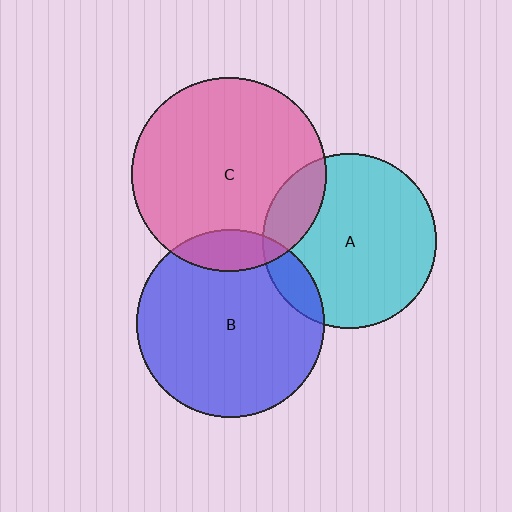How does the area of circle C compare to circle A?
Approximately 1.2 times.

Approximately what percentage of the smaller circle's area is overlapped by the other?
Approximately 10%.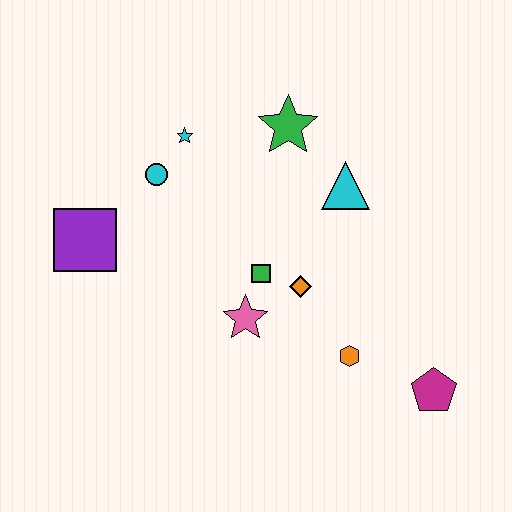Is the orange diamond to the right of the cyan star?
Yes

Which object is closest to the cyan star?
The cyan circle is closest to the cyan star.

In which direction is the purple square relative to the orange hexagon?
The purple square is to the left of the orange hexagon.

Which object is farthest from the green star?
The magenta pentagon is farthest from the green star.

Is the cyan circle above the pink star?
Yes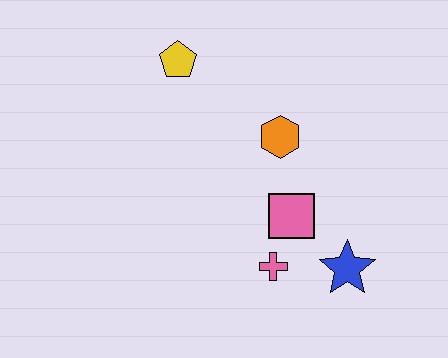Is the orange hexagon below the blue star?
No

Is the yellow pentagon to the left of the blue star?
Yes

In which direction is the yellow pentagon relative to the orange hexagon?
The yellow pentagon is to the left of the orange hexagon.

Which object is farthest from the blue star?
The yellow pentagon is farthest from the blue star.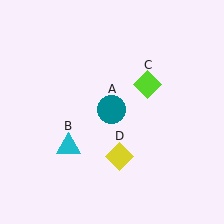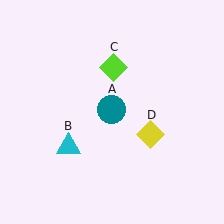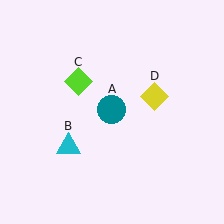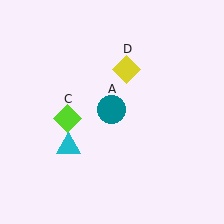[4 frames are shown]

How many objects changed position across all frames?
2 objects changed position: lime diamond (object C), yellow diamond (object D).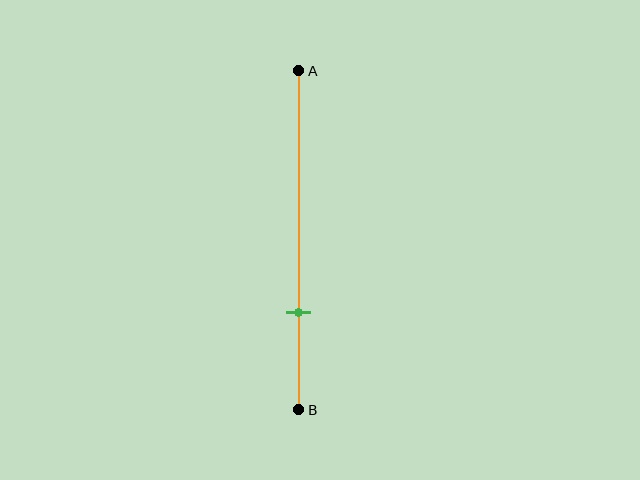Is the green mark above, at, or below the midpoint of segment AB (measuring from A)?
The green mark is below the midpoint of segment AB.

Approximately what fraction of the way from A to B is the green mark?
The green mark is approximately 70% of the way from A to B.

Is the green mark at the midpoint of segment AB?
No, the mark is at about 70% from A, not at the 50% midpoint.